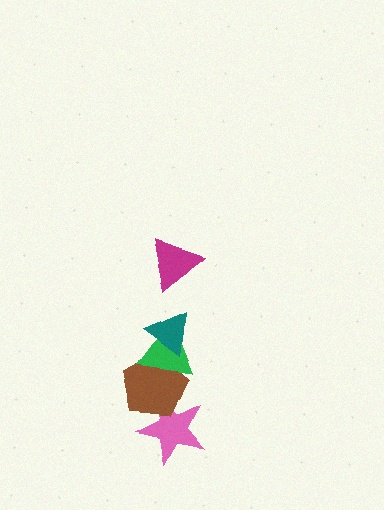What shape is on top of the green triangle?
The teal triangle is on top of the green triangle.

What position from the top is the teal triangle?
The teal triangle is 2nd from the top.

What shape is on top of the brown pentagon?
The green triangle is on top of the brown pentagon.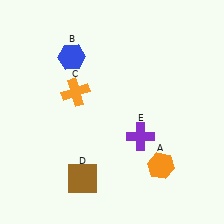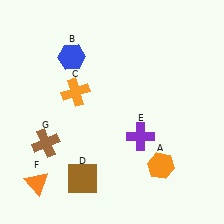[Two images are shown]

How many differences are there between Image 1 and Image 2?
There are 2 differences between the two images.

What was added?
An orange triangle (F), a brown cross (G) were added in Image 2.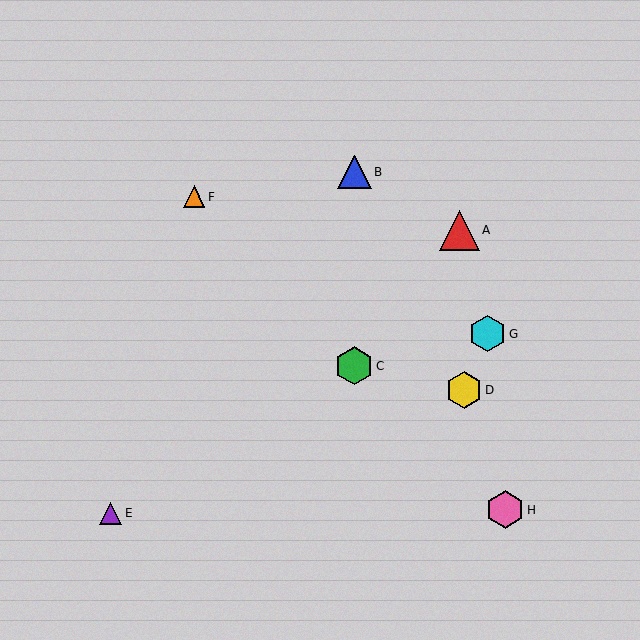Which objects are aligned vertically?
Objects B, C are aligned vertically.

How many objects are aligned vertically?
2 objects (B, C) are aligned vertically.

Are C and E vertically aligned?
No, C is at x≈354 and E is at x≈111.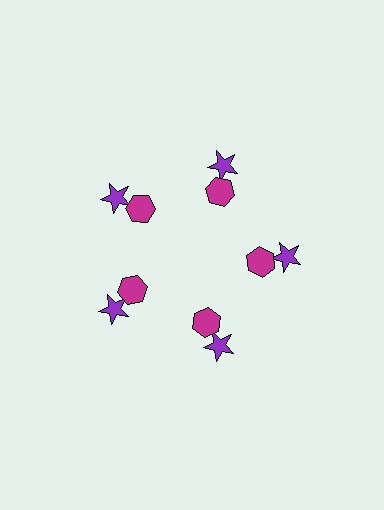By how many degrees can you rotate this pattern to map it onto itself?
The pattern maps onto itself every 72 degrees of rotation.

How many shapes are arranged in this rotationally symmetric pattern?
There are 10 shapes, arranged in 5 groups of 2.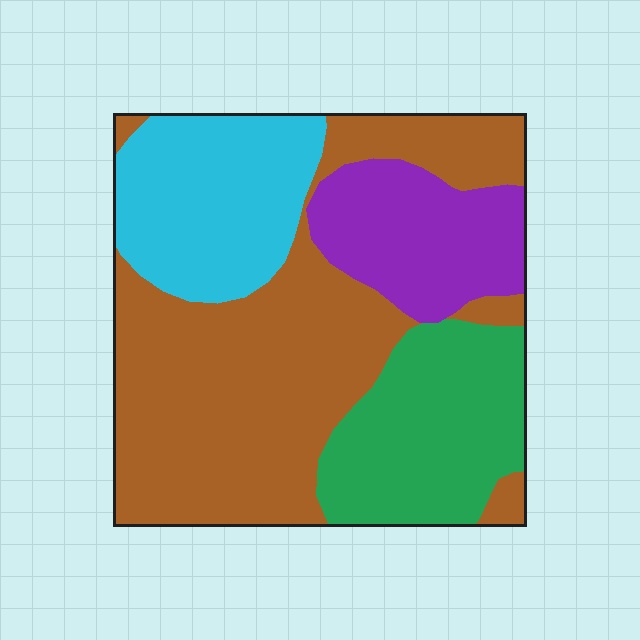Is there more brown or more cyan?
Brown.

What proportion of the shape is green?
Green covers 20% of the shape.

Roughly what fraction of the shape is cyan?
Cyan covers roughly 20% of the shape.